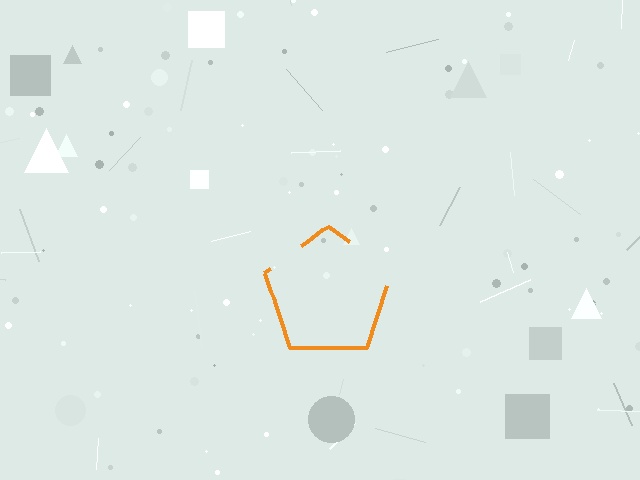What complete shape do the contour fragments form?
The contour fragments form a pentagon.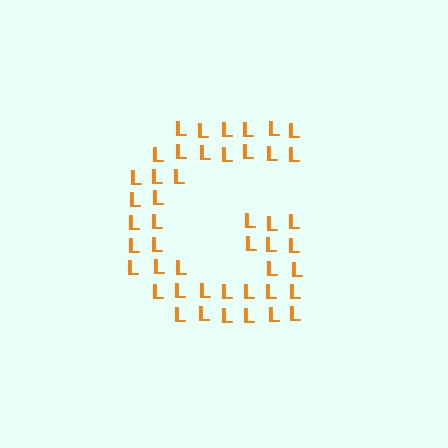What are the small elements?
The small elements are letter L's.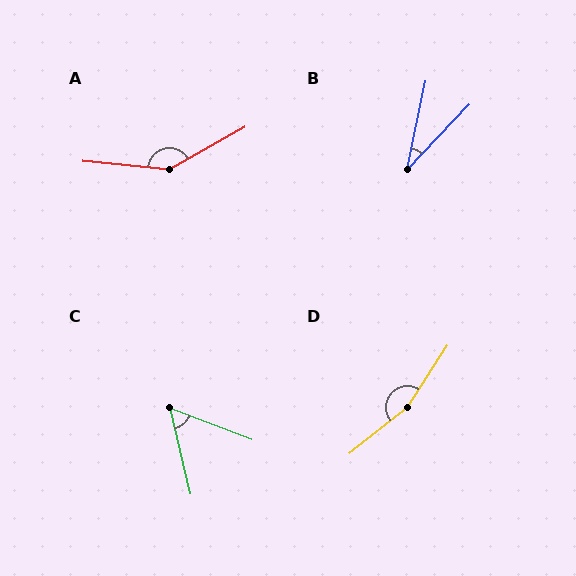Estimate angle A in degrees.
Approximately 144 degrees.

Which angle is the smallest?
B, at approximately 32 degrees.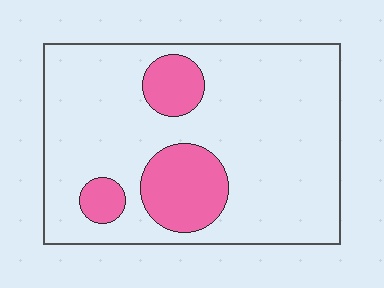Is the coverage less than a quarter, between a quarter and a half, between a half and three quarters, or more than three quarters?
Less than a quarter.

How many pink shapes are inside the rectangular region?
3.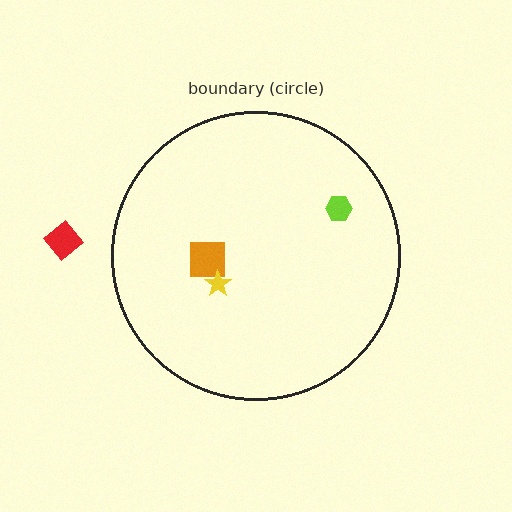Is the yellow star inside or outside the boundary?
Inside.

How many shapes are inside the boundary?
3 inside, 1 outside.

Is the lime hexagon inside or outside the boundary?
Inside.